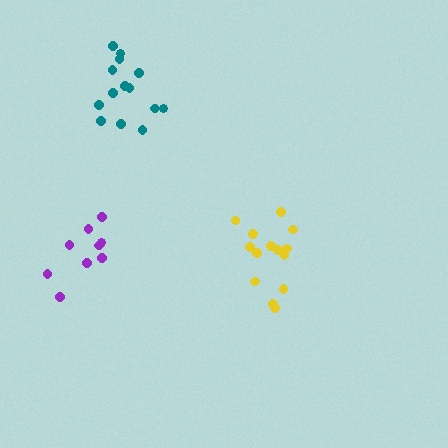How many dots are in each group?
Group 1: 9 dots, Group 2: 14 dots, Group 3: 14 dots (37 total).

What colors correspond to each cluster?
The clusters are colored: purple, yellow, teal.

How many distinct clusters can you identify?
There are 3 distinct clusters.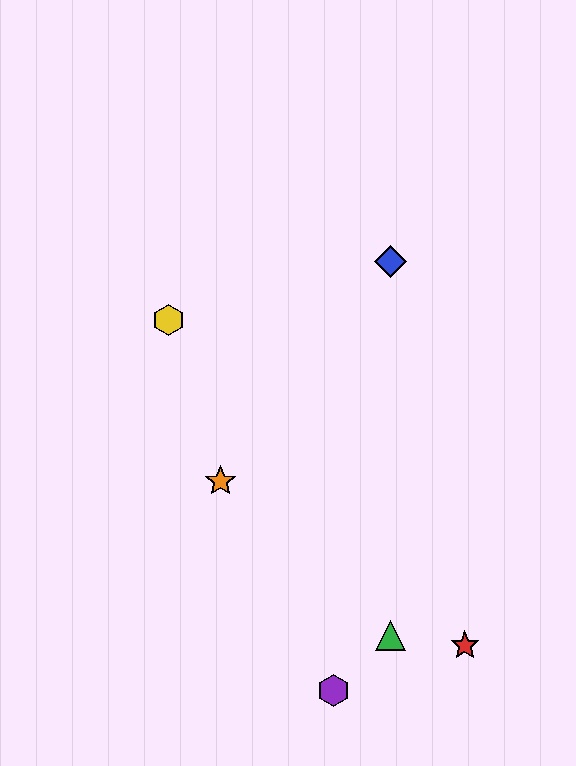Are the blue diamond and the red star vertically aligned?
No, the blue diamond is at x≈391 and the red star is at x≈465.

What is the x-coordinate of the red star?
The red star is at x≈465.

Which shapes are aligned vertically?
The blue diamond, the green triangle are aligned vertically.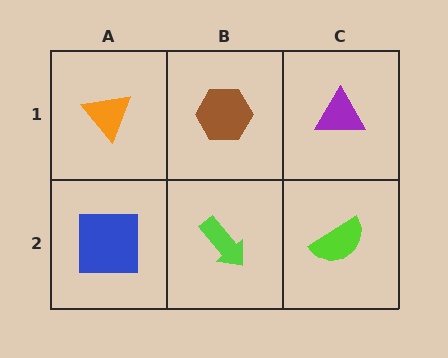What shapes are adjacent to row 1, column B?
A lime arrow (row 2, column B), an orange triangle (row 1, column A), a purple triangle (row 1, column C).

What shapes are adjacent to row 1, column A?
A blue square (row 2, column A), a brown hexagon (row 1, column B).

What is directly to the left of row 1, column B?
An orange triangle.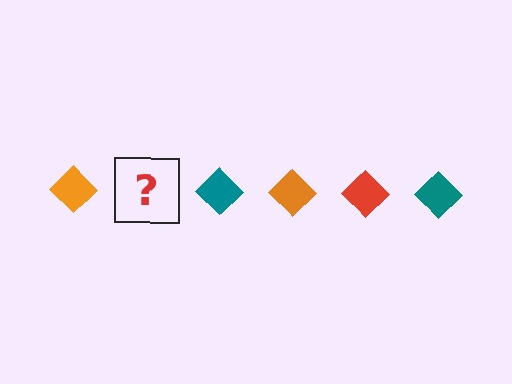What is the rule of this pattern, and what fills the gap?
The rule is that the pattern cycles through orange, red, teal diamonds. The gap should be filled with a red diamond.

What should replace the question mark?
The question mark should be replaced with a red diamond.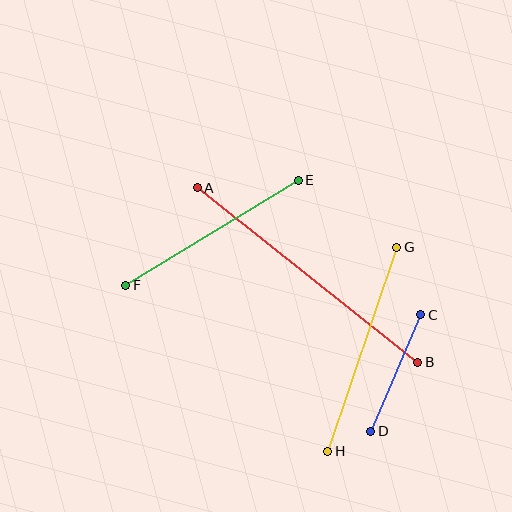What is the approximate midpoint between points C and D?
The midpoint is at approximately (396, 373) pixels.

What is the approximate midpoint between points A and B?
The midpoint is at approximately (307, 275) pixels.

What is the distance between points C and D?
The distance is approximately 127 pixels.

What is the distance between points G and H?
The distance is approximately 215 pixels.